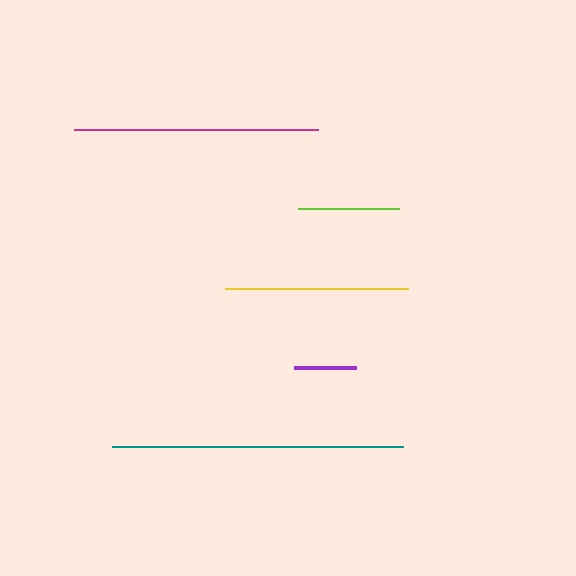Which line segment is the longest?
The teal line is the longest at approximately 291 pixels.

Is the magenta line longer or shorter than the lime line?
The magenta line is longer than the lime line.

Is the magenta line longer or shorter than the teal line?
The teal line is longer than the magenta line.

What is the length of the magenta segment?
The magenta segment is approximately 244 pixels long.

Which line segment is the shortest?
The purple line is the shortest at approximately 62 pixels.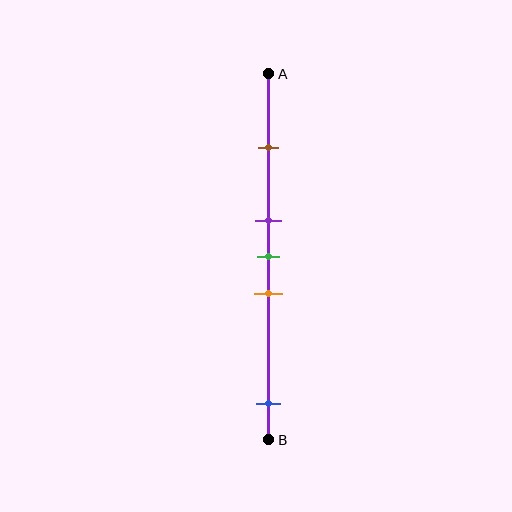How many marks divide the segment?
There are 5 marks dividing the segment.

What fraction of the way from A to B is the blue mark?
The blue mark is approximately 90% (0.9) of the way from A to B.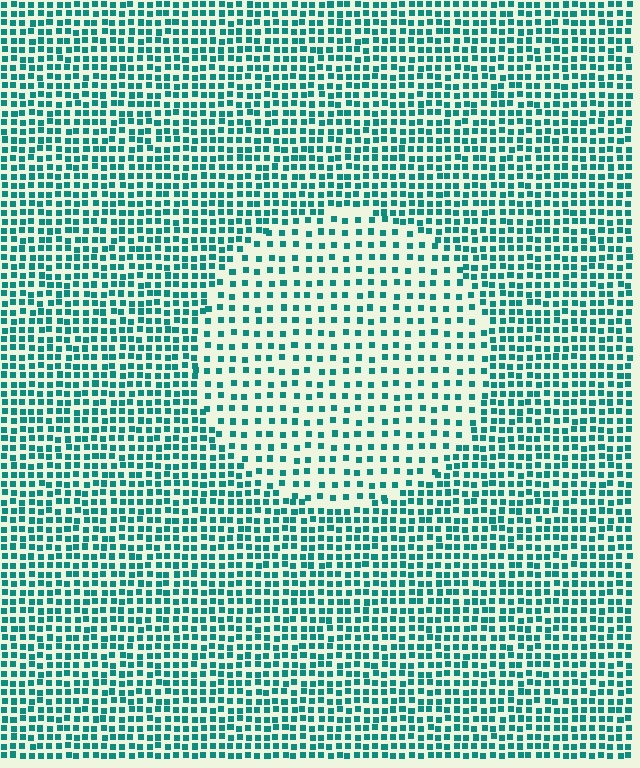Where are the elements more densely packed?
The elements are more densely packed outside the circle boundary.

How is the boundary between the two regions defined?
The boundary is defined by a change in element density (approximately 1.9x ratio). All elements are the same color, size, and shape.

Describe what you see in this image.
The image contains small teal elements arranged at two different densities. A circle-shaped region is visible where the elements are less densely packed than the surrounding area.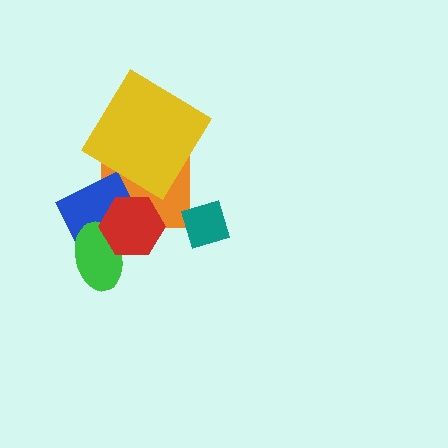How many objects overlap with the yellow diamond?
1 object overlaps with the yellow diamond.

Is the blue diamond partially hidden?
Yes, it is partially covered by another shape.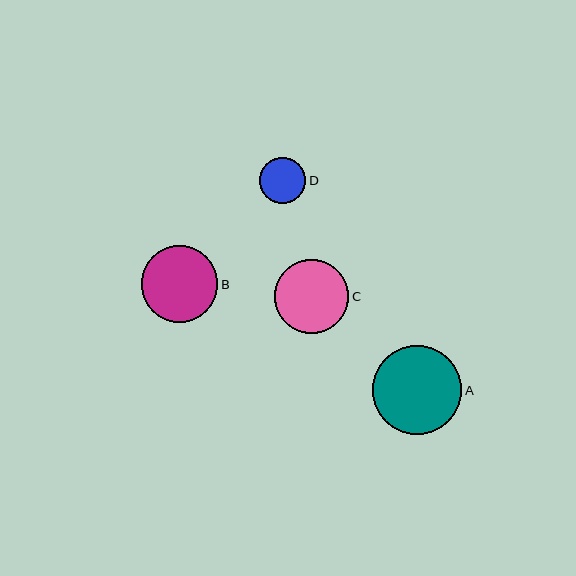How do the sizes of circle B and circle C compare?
Circle B and circle C are approximately the same size.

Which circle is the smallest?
Circle D is the smallest with a size of approximately 46 pixels.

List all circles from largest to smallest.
From largest to smallest: A, B, C, D.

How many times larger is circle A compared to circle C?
Circle A is approximately 1.2 times the size of circle C.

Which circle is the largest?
Circle A is the largest with a size of approximately 89 pixels.